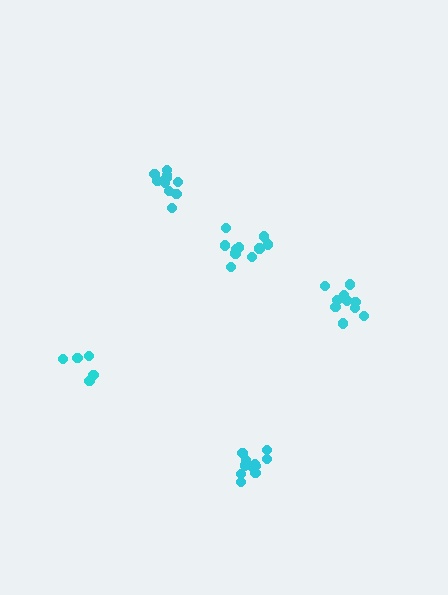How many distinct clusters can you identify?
There are 5 distinct clusters.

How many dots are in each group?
Group 1: 5 dots, Group 2: 10 dots, Group 3: 10 dots, Group 4: 11 dots, Group 5: 10 dots (46 total).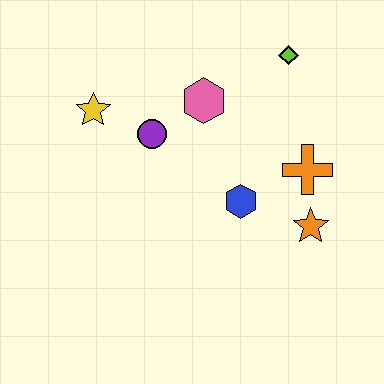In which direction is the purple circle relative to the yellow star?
The purple circle is to the right of the yellow star.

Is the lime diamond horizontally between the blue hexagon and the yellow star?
No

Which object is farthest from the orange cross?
The yellow star is farthest from the orange cross.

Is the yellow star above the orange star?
Yes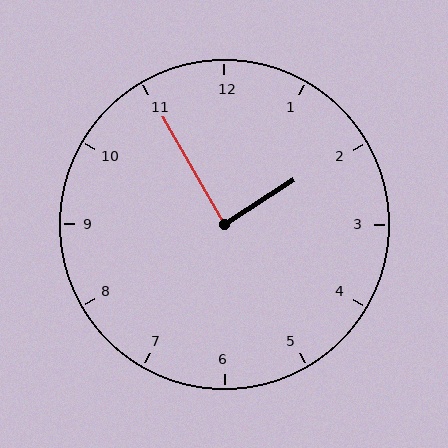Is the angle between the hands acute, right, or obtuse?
It is right.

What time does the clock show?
1:55.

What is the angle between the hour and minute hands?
Approximately 88 degrees.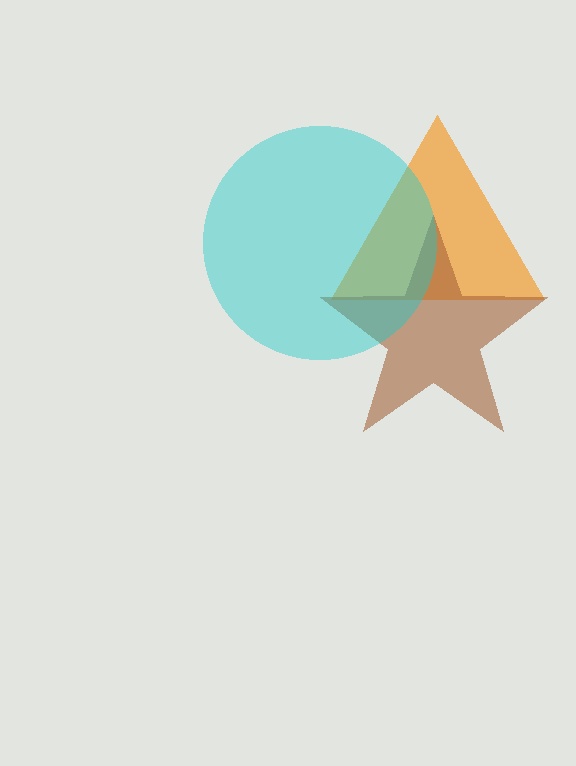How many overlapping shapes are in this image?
There are 3 overlapping shapes in the image.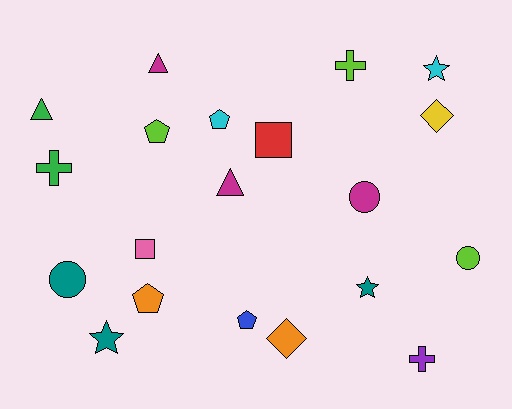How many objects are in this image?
There are 20 objects.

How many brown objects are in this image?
There are no brown objects.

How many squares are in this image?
There are 2 squares.